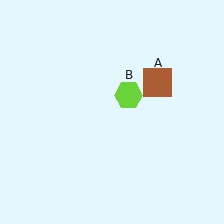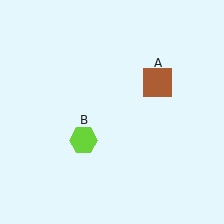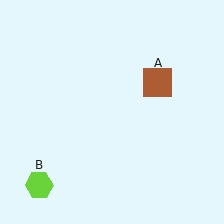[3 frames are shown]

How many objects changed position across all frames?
1 object changed position: lime hexagon (object B).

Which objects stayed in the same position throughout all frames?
Brown square (object A) remained stationary.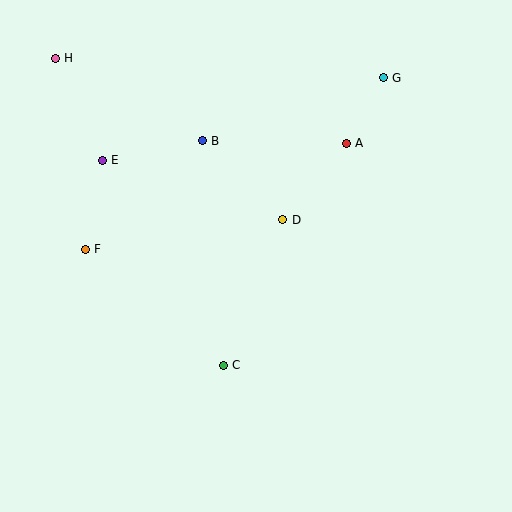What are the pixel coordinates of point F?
Point F is at (85, 249).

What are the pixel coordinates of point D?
Point D is at (283, 220).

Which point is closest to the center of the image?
Point D at (283, 220) is closest to the center.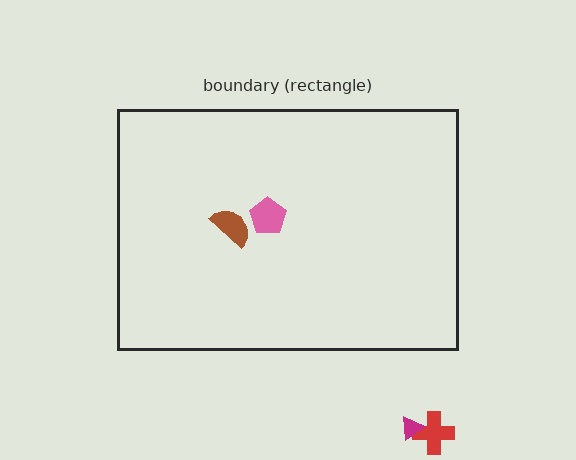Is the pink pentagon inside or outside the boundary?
Inside.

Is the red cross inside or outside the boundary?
Outside.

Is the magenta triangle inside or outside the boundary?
Outside.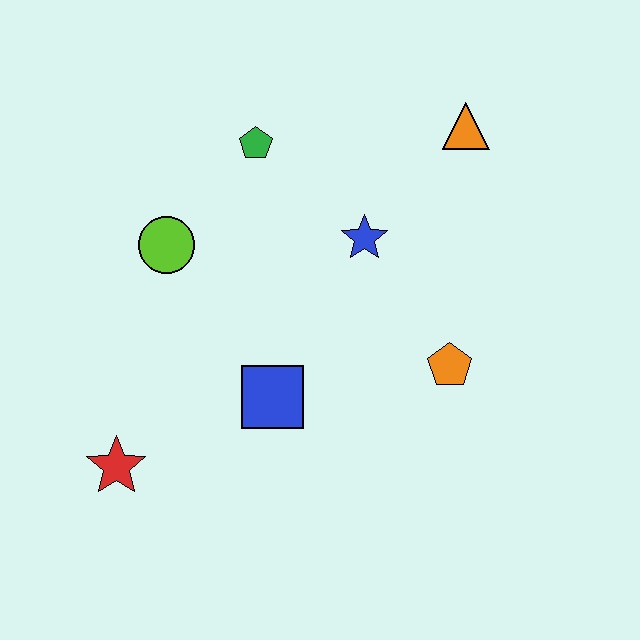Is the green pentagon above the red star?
Yes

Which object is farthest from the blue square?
The orange triangle is farthest from the blue square.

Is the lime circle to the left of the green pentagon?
Yes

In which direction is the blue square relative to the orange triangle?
The blue square is below the orange triangle.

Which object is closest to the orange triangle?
The blue star is closest to the orange triangle.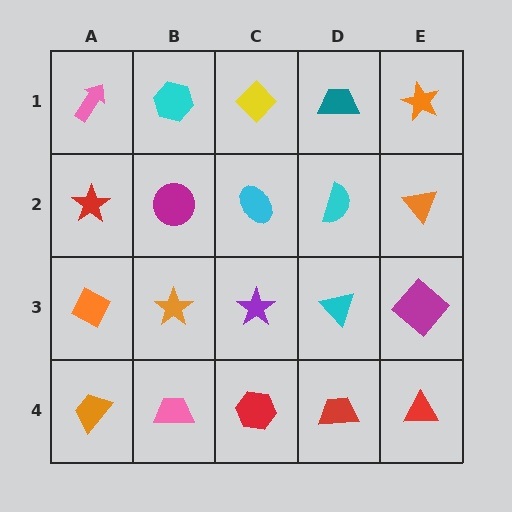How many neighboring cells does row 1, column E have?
2.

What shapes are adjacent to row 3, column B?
A magenta circle (row 2, column B), a pink trapezoid (row 4, column B), an orange diamond (row 3, column A), a purple star (row 3, column C).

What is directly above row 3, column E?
An orange triangle.